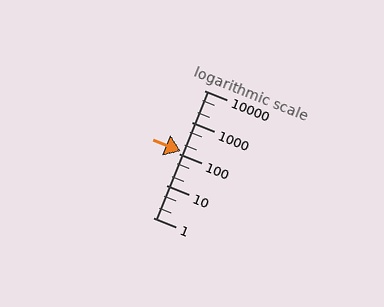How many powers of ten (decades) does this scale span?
The scale spans 4 decades, from 1 to 10000.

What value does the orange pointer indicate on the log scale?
The pointer indicates approximately 120.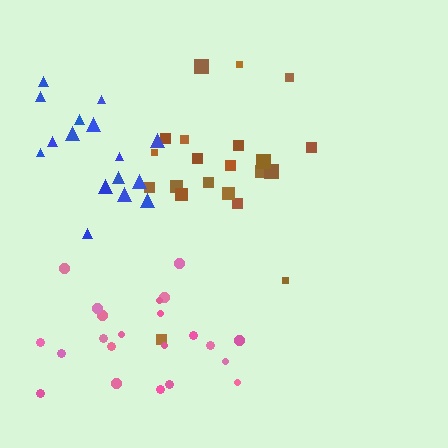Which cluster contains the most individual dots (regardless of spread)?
Pink (22).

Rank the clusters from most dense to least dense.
blue, pink, brown.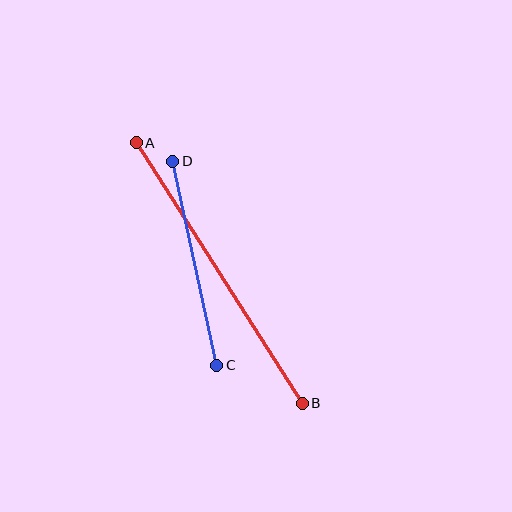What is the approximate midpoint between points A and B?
The midpoint is at approximately (219, 273) pixels.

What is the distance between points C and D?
The distance is approximately 209 pixels.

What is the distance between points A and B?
The distance is approximately 309 pixels.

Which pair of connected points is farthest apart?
Points A and B are farthest apart.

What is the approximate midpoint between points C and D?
The midpoint is at approximately (195, 263) pixels.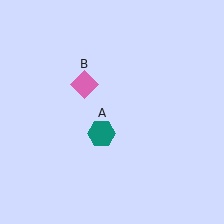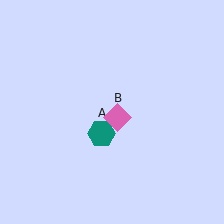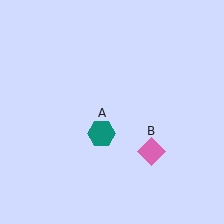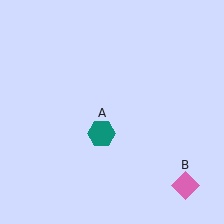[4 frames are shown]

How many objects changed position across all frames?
1 object changed position: pink diamond (object B).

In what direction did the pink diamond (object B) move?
The pink diamond (object B) moved down and to the right.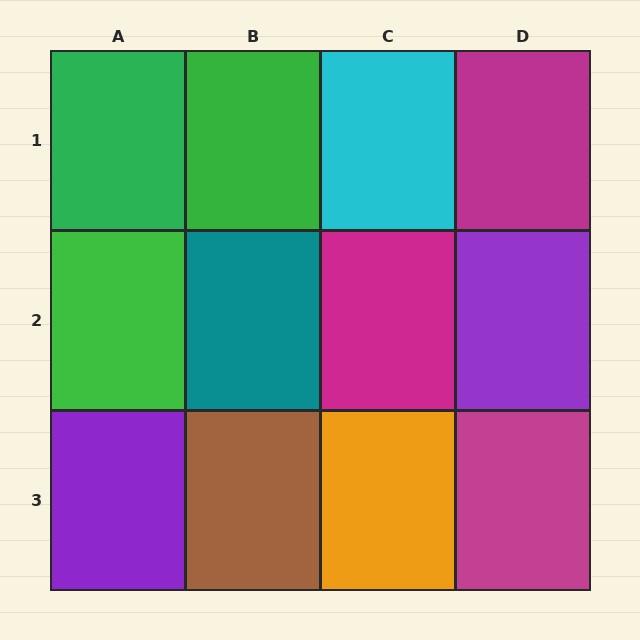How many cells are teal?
1 cell is teal.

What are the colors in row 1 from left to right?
Green, green, cyan, magenta.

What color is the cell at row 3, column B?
Brown.